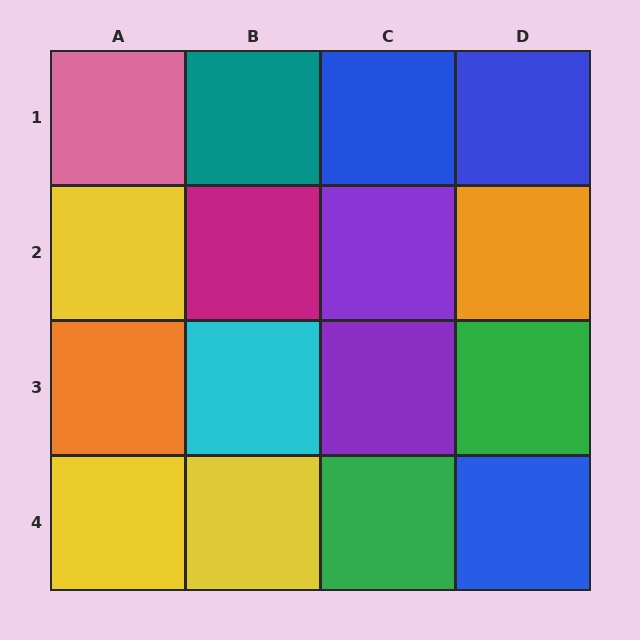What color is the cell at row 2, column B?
Magenta.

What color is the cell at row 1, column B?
Teal.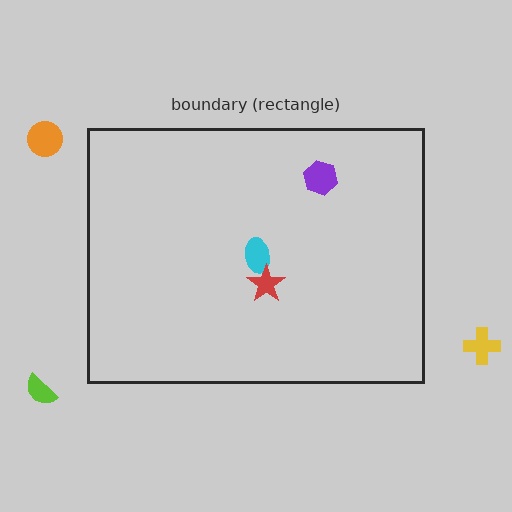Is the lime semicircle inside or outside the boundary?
Outside.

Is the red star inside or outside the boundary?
Inside.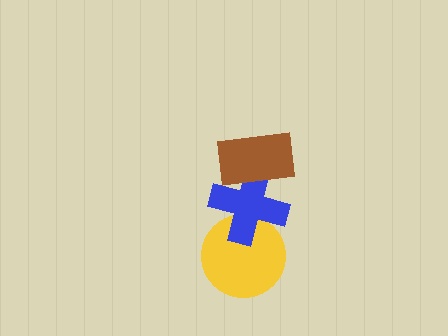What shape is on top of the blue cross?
The brown rectangle is on top of the blue cross.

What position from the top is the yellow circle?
The yellow circle is 3rd from the top.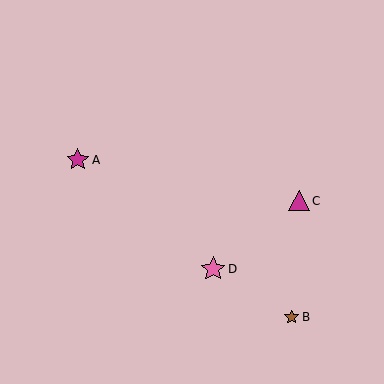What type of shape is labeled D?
Shape D is a pink star.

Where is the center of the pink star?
The center of the pink star is at (213, 269).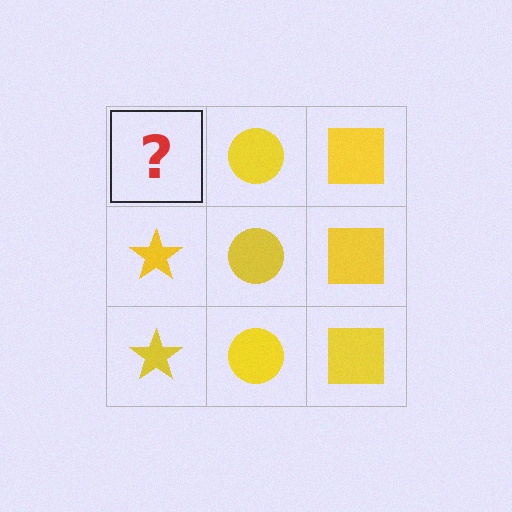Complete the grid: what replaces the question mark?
The question mark should be replaced with a yellow star.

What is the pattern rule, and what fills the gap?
The rule is that each column has a consistent shape. The gap should be filled with a yellow star.